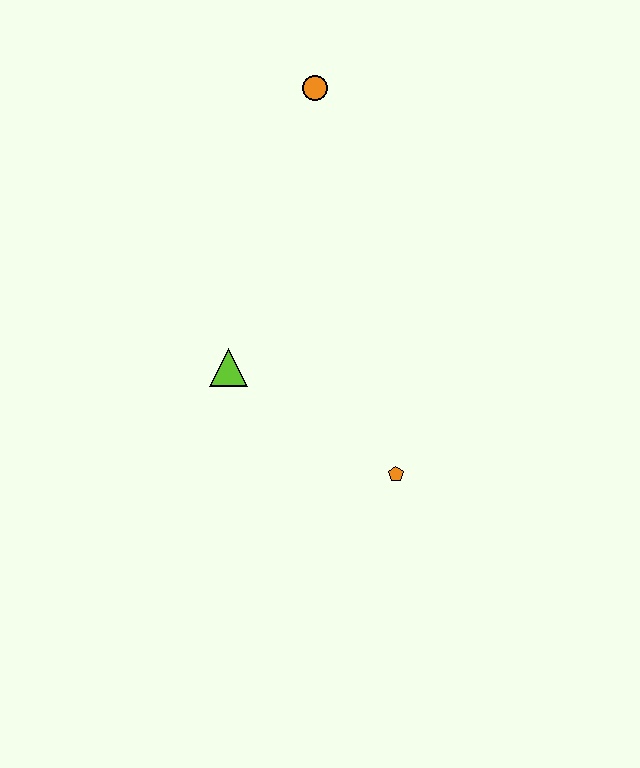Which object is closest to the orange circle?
The lime triangle is closest to the orange circle.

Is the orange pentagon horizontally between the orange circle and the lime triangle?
No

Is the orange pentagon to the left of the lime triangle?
No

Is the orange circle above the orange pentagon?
Yes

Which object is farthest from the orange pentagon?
The orange circle is farthest from the orange pentagon.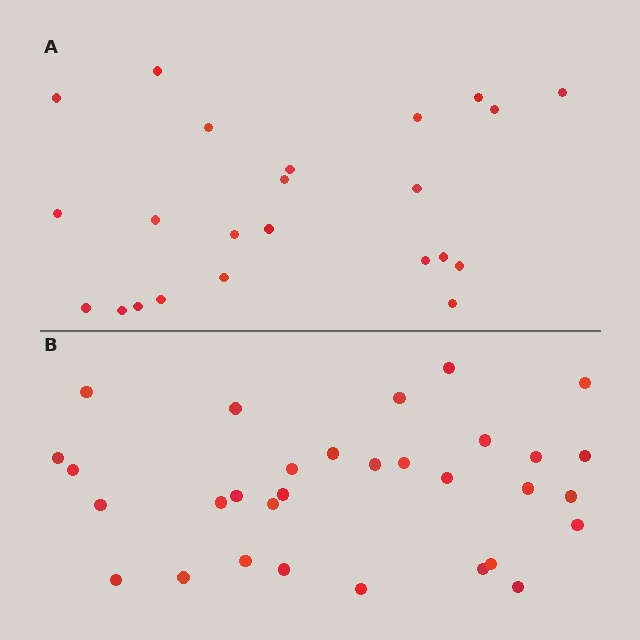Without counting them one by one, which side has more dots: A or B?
Region B (the bottom region) has more dots.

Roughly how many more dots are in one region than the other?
Region B has roughly 8 or so more dots than region A.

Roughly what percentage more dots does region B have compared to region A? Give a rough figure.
About 35% more.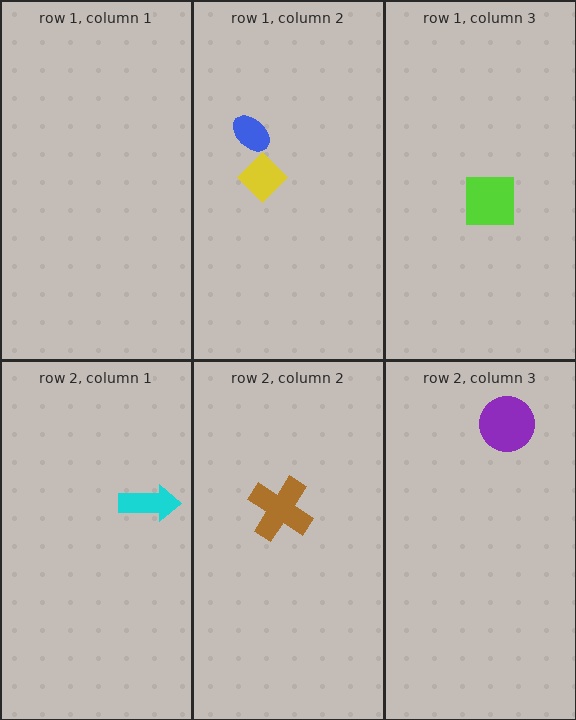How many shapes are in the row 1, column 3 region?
1.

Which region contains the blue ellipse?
The row 1, column 2 region.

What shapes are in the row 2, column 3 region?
The purple circle.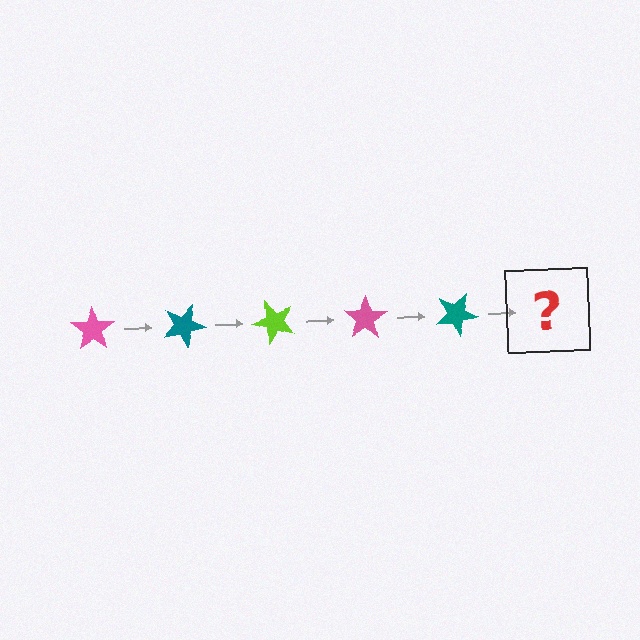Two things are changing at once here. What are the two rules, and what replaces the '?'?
The two rules are that it rotates 25 degrees each step and the color cycles through pink, teal, and lime. The '?' should be a lime star, rotated 125 degrees from the start.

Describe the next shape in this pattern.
It should be a lime star, rotated 125 degrees from the start.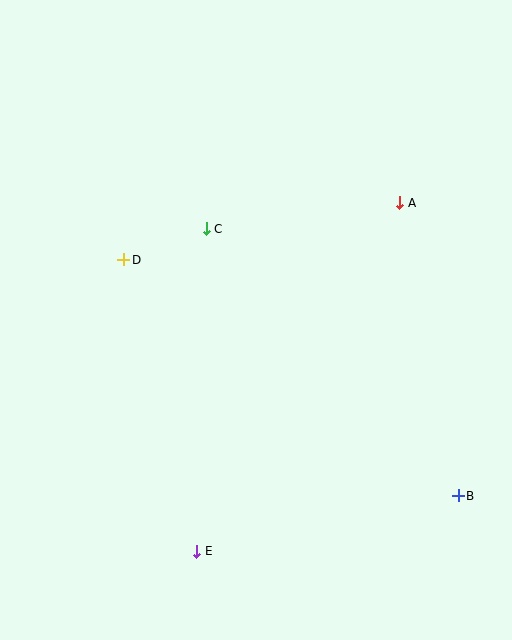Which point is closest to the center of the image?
Point C at (206, 229) is closest to the center.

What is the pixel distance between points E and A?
The distance between E and A is 403 pixels.